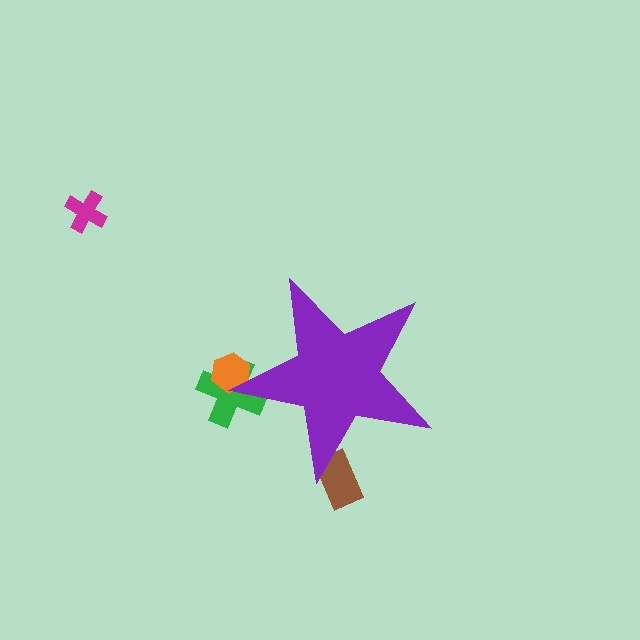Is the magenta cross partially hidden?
No, the magenta cross is fully visible.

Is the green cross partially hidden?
Yes, the green cross is partially hidden behind the purple star.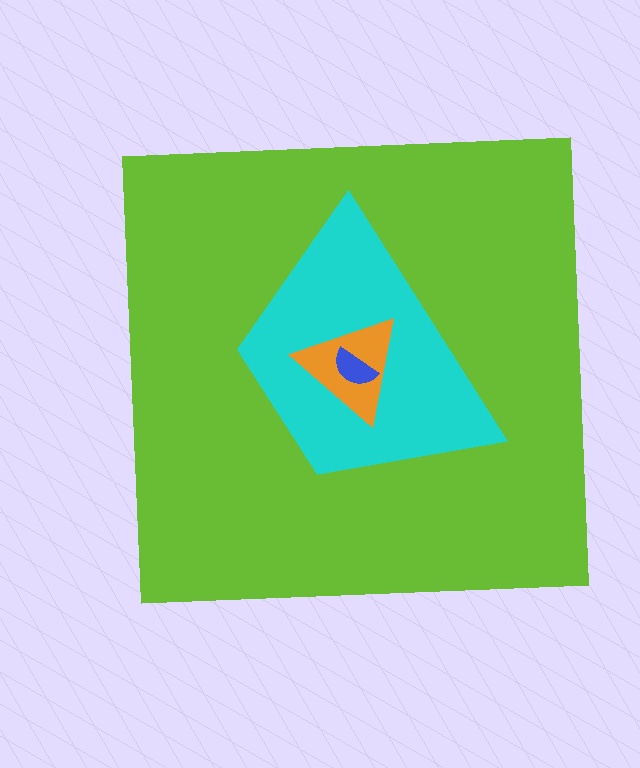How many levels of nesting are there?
4.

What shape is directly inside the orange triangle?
The blue semicircle.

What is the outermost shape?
The lime square.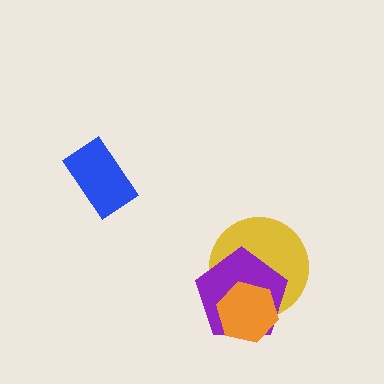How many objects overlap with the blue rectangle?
0 objects overlap with the blue rectangle.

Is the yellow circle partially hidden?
Yes, it is partially covered by another shape.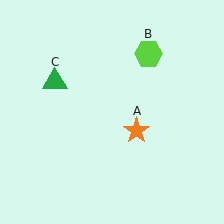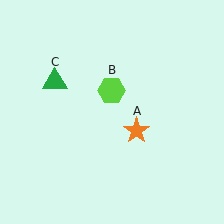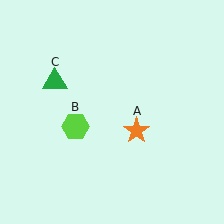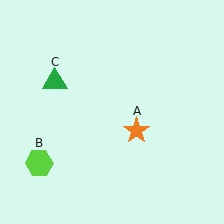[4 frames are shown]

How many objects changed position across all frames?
1 object changed position: lime hexagon (object B).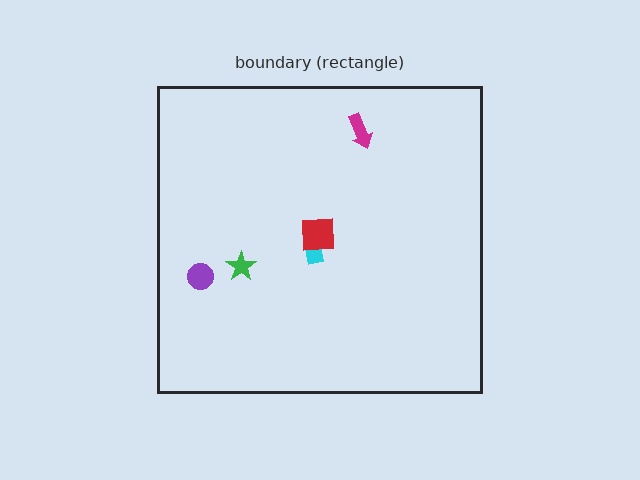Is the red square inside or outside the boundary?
Inside.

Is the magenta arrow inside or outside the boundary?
Inside.